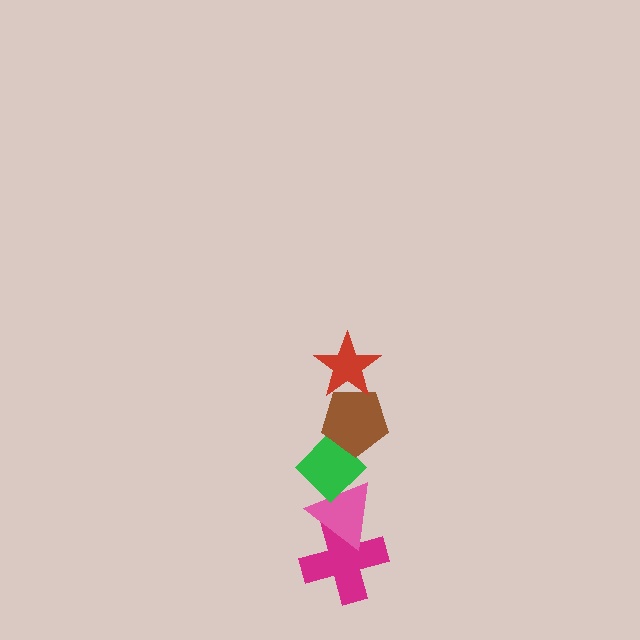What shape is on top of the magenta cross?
The pink triangle is on top of the magenta cross.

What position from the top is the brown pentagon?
The brown pentagon is 2nd from the top.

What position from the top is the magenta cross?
The magenta cross is 5th from the top.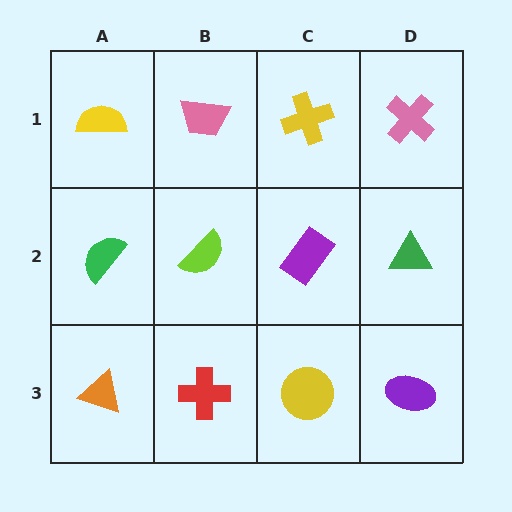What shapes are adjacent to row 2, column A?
A yellow semicircle (row 1, column A), an orange triangle (row 3, column A), a lime semicircle (row 2, column B).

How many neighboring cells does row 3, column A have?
2.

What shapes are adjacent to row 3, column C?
A purple rectangle (row 2, column C), a red cross (row 3, column B), a purple ellipse (row 3, column D).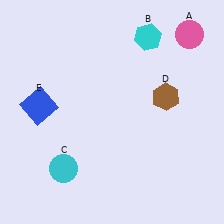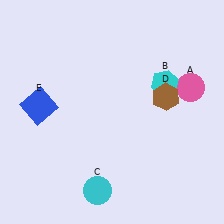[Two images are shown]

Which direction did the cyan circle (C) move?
The cyan circle (C) moved right.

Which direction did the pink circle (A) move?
The pink circle (A) moved down.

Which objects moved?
The objects that moved are: the pink circle (A), the cyan hexagon (B), the cyan circle (C).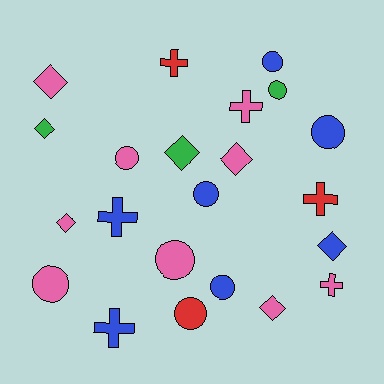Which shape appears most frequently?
Circle, with 9 objects.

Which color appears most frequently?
Pink, with 9 objects.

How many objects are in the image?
There are 22 objects.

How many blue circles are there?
There are 4 blue circles.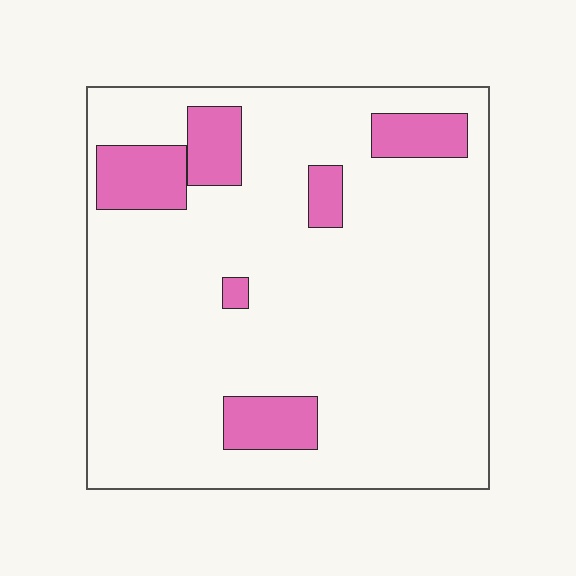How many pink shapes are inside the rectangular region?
6.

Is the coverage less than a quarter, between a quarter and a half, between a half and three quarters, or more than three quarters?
Less than a quarter.